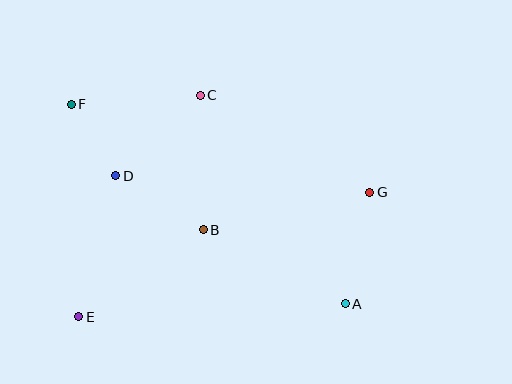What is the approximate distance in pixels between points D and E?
The distance between D and E is approximately 146 pixels.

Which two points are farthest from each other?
Points A and F are farthest from each other.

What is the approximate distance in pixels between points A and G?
The distance between A and G is approximately 114 pixels.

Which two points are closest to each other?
Points D and F are closest to each other.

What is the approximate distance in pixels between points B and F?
The distance between B and F is approximately 182 pixels.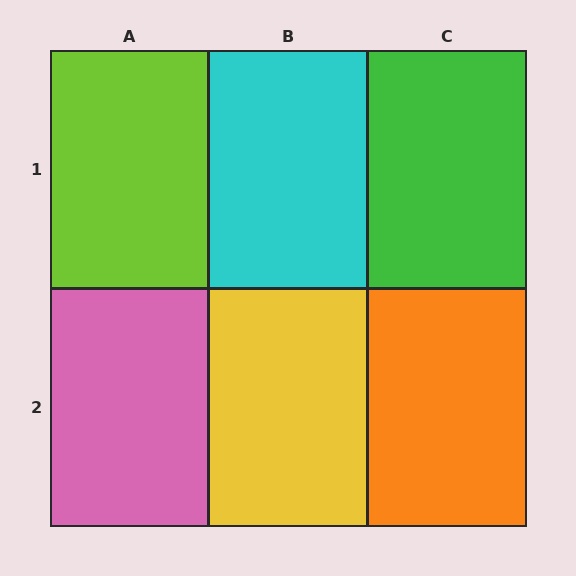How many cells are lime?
1 cell is lime.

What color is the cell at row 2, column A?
Pink.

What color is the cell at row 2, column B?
Yellow.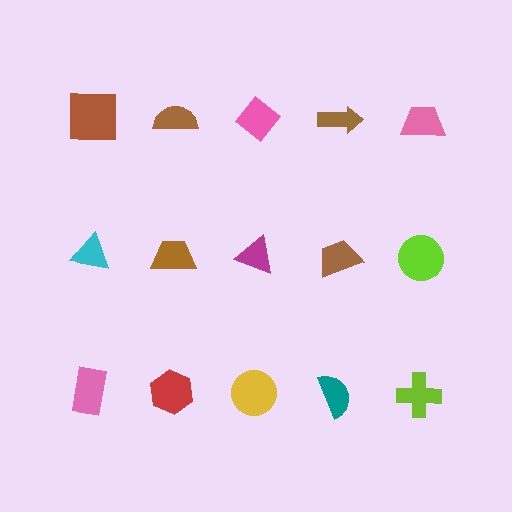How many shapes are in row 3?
5 shapes.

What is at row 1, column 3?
A pink diamond.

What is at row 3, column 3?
A yellow circle.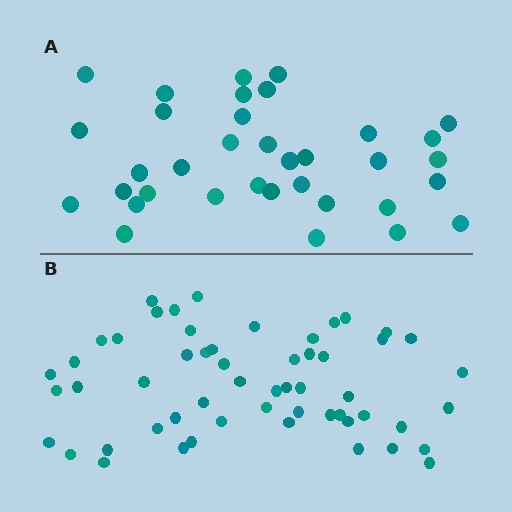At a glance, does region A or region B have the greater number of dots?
Region B (the bottom region) has more dots.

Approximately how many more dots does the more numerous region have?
Region B has approximately 20 more dots than region A.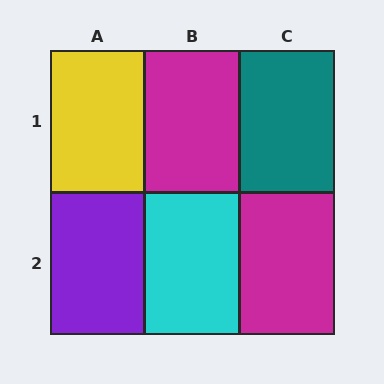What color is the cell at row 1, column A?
Yellow.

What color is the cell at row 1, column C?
Teal.